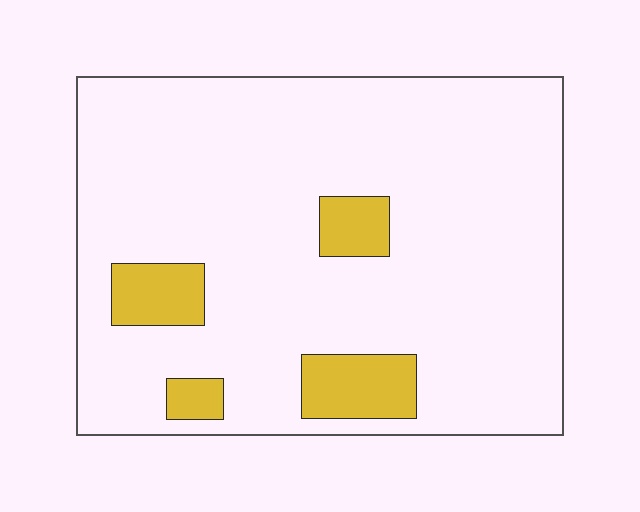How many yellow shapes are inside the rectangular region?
4.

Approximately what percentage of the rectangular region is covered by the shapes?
Approximately 10%.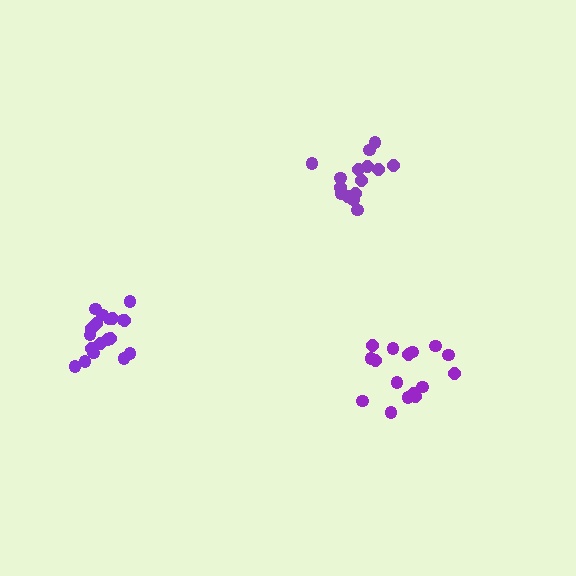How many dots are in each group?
Group 1: 15 dots, Group 2: 19 dots, Group 3: 16 dots (50 total).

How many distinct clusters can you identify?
There are 3 distinct clusters.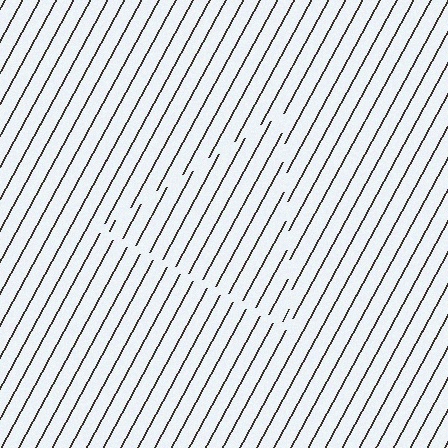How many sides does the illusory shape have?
3 sides — the line-ends trace a triangle.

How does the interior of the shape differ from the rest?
The interior of the shape contains the same grating, shifted by half a period — the contour is defined by the phase discontinuity where line-ends from the inner and outer gratings abut.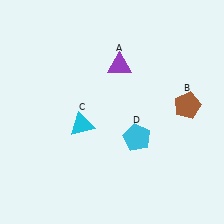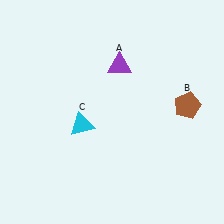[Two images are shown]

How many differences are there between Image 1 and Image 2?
There is 1 difference between the two images.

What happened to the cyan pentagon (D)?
The cyan pentagon (D) was removed in Image 2. It was in the bottom-right area of Image 1.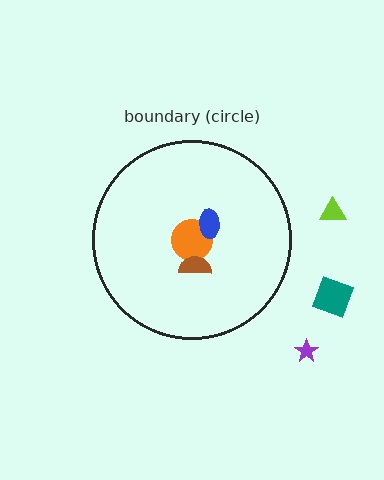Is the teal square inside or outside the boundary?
Outside.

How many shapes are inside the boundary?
3 inside, 3 outside.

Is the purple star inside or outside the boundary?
Outside.